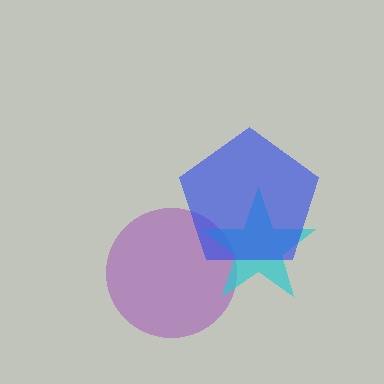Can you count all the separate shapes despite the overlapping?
Yes, there are 3 separate shapes.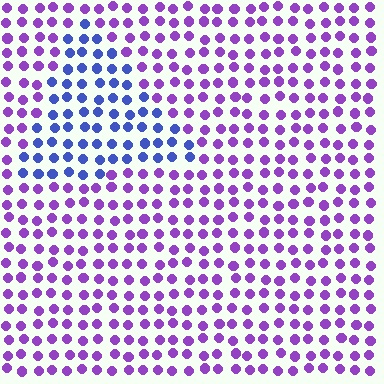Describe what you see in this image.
The image is filled with small purple elements in a uniform arrangement. A triangle-shaped region is visible where the elements are tinted to a slightly different hue, forming a subtle color boundary.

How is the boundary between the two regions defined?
The boundary is defined purely by a slight shift in hue (about 47 degrees). Spacing, size, and orientation are identical on both sides.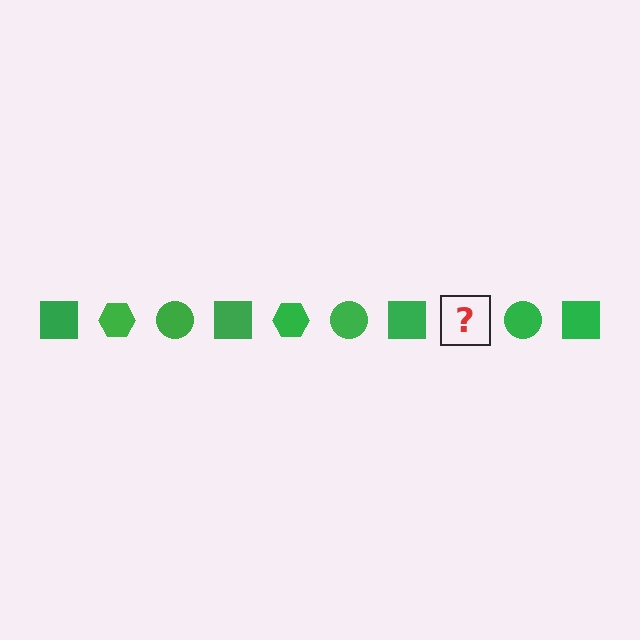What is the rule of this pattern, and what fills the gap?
The rule is that the pattern cycles through square, hexagon, circle shapes in green. The gap should be filled with a green hexagon.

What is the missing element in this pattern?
The missing element is a green hexagon.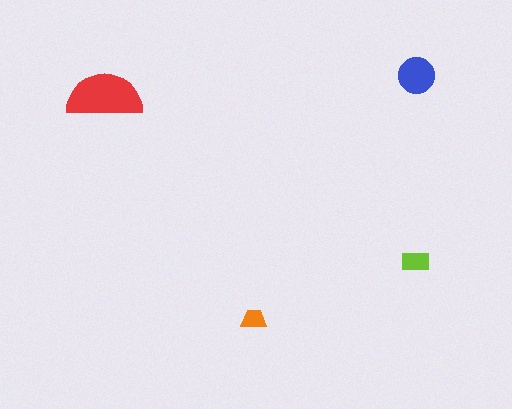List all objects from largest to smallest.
The red semicircle, the blue circle, the lime rectangle, the orange trapezoid.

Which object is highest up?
The blue circle is topmost.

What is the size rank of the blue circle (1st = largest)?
2nd.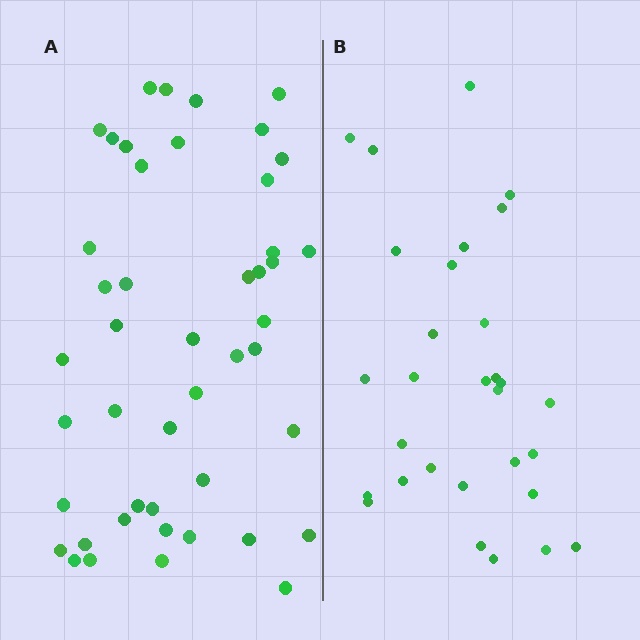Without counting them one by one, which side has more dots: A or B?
Region A (the left region) has more dots.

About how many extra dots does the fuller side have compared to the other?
Region A has approximately 15 more dots than region B.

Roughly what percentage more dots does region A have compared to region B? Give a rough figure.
About 55% more.